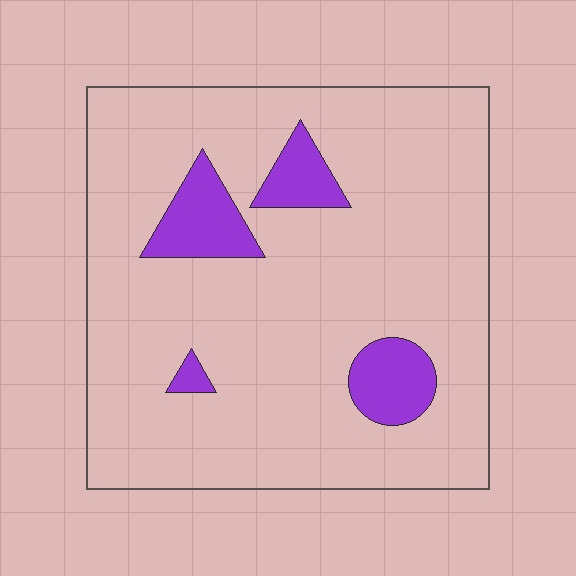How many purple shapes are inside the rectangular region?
4.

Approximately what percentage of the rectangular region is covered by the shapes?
Approximately 10%.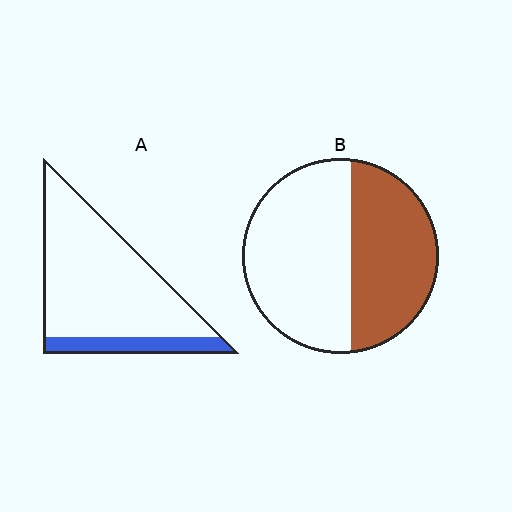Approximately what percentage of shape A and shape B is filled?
A is approximately 15% and B is approximately 45%.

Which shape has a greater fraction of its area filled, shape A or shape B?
Shape B.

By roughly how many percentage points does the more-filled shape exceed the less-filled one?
By roughly 25 percentage points (B over A).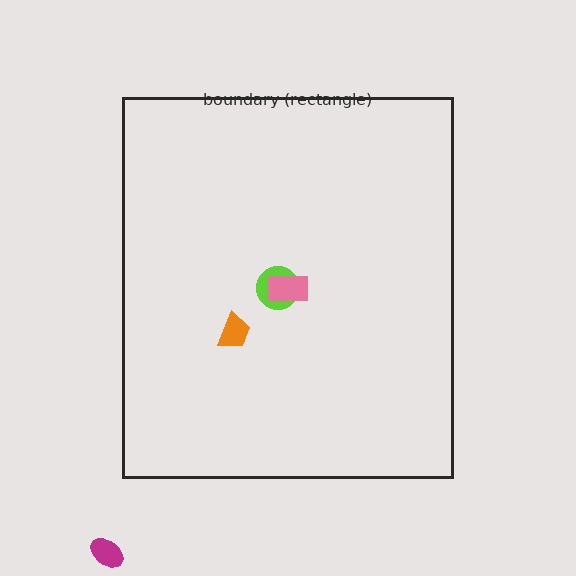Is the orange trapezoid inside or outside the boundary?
Inside.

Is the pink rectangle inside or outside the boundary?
Inside.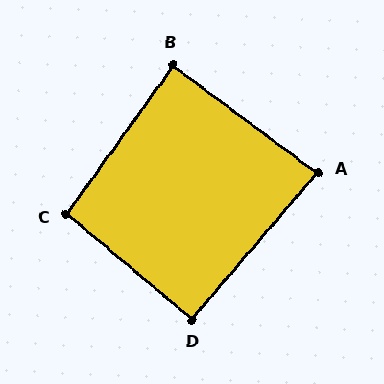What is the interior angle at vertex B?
Approximately 89 degrees (approximately right).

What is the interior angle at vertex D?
Approximately 91 degrees (approximately right).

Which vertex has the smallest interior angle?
A, at approximately 86 degrees.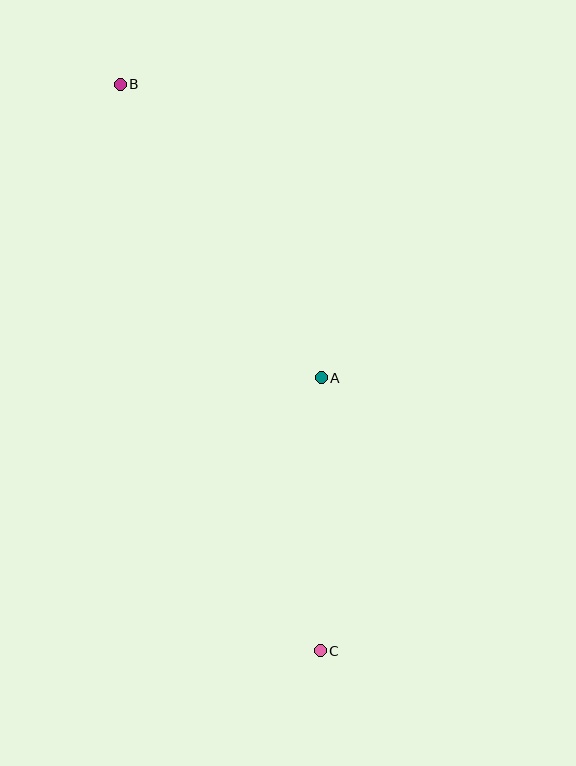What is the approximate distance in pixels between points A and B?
The distance between A and B is approximately 356 pixels.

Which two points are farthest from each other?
Points B and C are farthest from each other.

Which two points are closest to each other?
Points A and C are closest to each other.